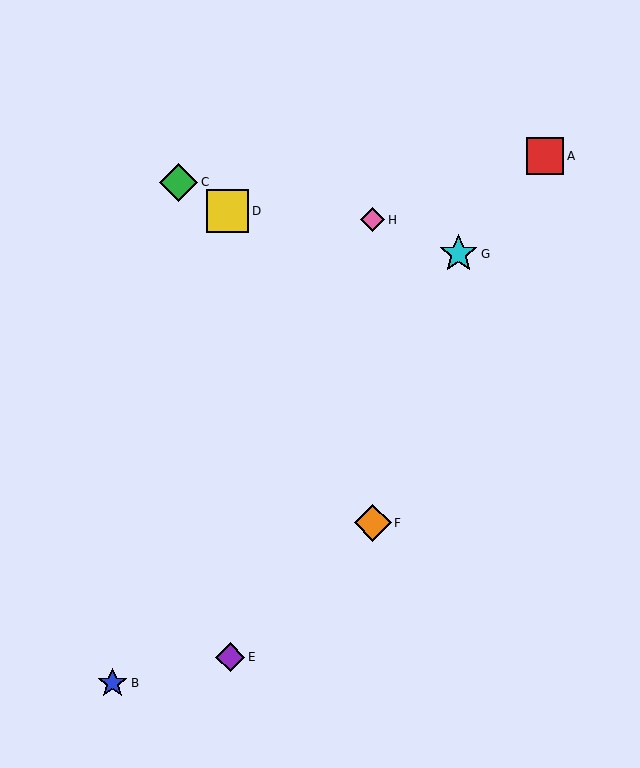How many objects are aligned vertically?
2 objects (F, H) are aligned vertically.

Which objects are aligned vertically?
Objects F, H are aligned vertically.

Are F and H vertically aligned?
Yes, both are at x≈373.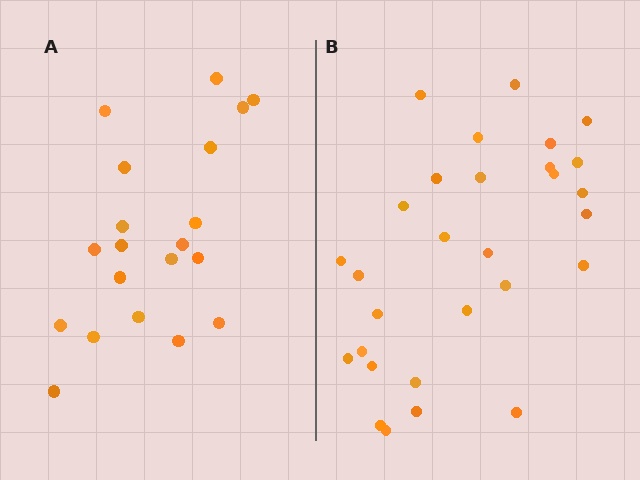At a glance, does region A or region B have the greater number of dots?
Region B (the right region) has more dots.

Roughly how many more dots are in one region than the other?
Region B has roughly 8 or so more dots than region A.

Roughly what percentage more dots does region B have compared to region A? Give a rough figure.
About 45% more.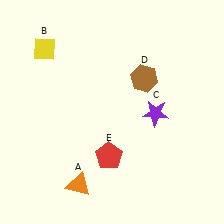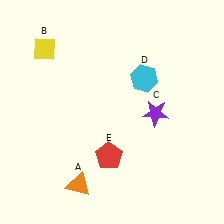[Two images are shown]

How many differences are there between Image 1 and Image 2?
There is 1 difference between the two images.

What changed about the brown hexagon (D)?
In Image 1, D is brown. In Image 2, it changed to cyan.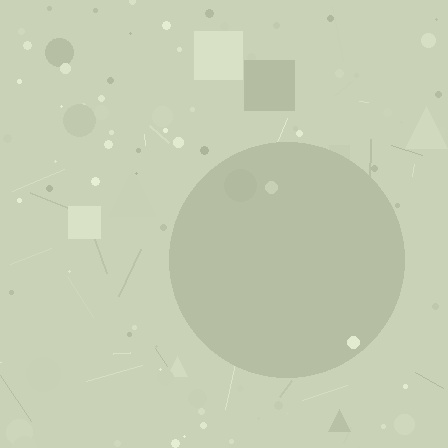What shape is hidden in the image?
A circle is hidden in the image.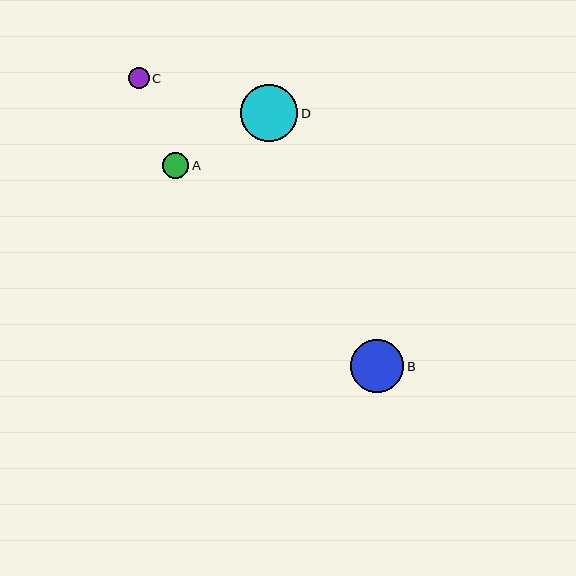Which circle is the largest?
Circle D is the largest with a size of approximately 57 pixels.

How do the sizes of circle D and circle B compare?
Circle D and circle B are approximately the same size.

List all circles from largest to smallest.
From largest to smallest: D, B, A, C.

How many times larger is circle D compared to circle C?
Circle D is approximately 2.8 times the size of circle C.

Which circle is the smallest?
Circle C is the smallest with a size of approximately 20 pixels.